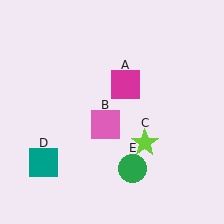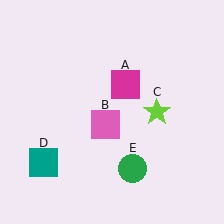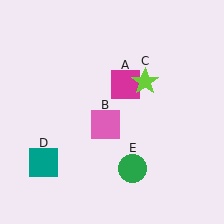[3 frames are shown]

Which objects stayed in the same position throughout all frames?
Magenta square (object A) and pink square (object B) and teal square (object D) and green circle (object E) remained stationary.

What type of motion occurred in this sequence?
The lime star (object C) rotated counterclockwise around the center of the scene.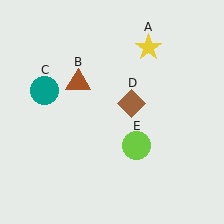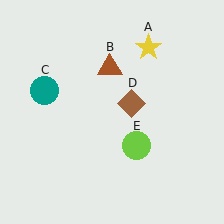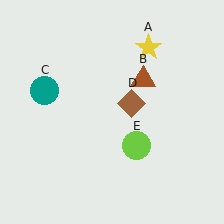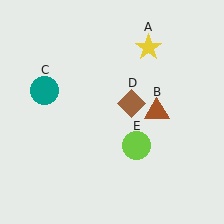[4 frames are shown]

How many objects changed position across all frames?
1 object changed position: brown triangle (object B).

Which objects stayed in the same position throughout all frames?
Yellow star (object A) and teal circle (object C) and brown diamond (object D) and lime circle (object E) remained stationary.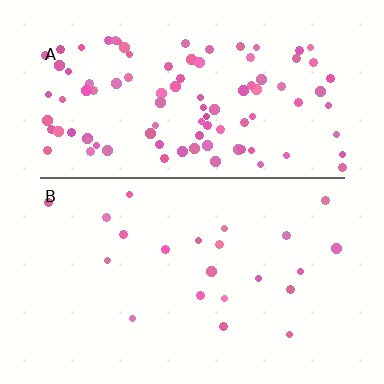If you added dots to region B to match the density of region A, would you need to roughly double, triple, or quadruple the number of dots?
Approximately quadruple.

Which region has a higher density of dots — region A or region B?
A (the top).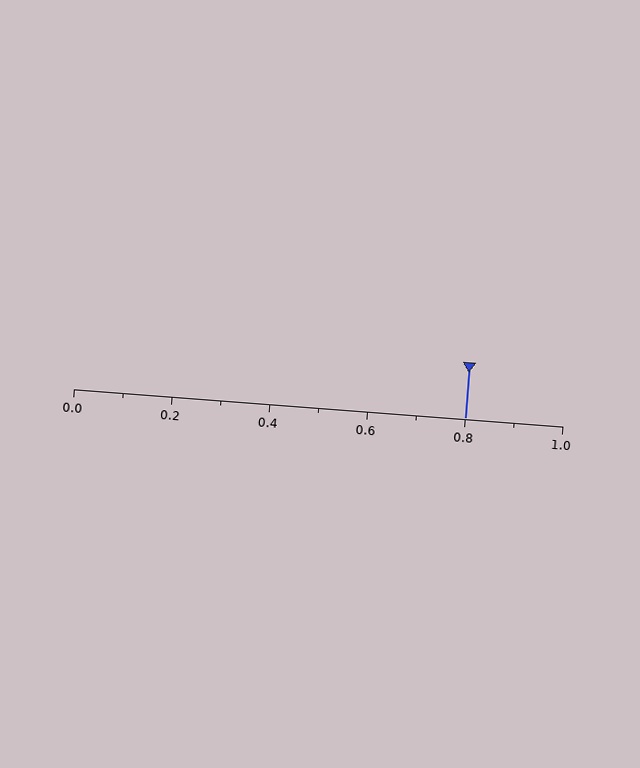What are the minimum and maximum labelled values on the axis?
The axis runs from 0.0 to 1.0.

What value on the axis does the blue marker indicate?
The marker indicates approximately 0.8.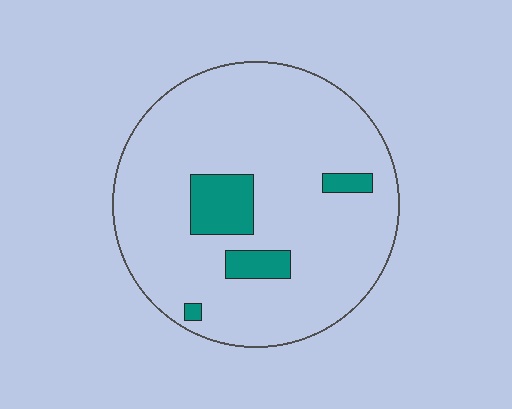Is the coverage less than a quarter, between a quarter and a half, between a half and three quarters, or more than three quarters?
Less than a quarter.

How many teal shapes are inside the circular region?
4.